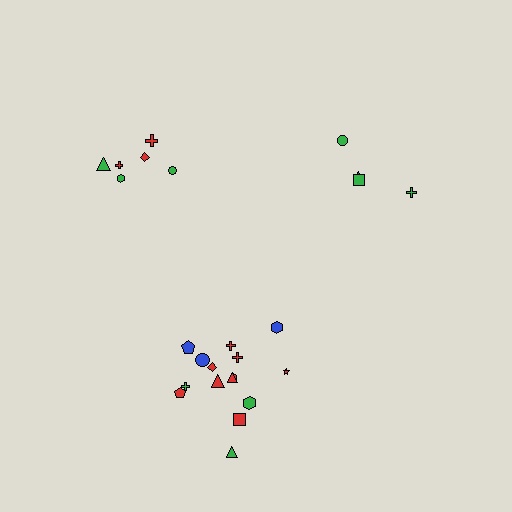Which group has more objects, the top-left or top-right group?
The top-left group.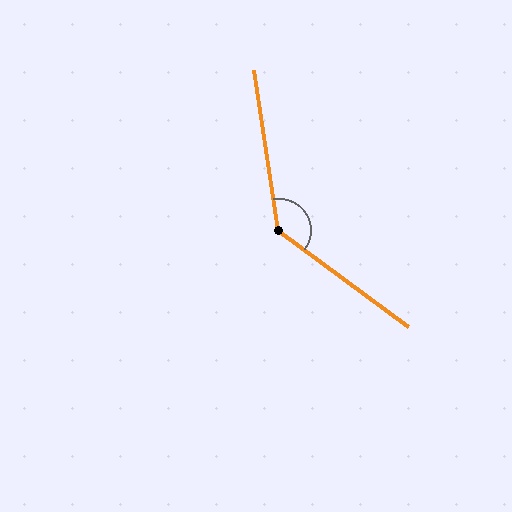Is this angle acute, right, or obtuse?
It is obtuse.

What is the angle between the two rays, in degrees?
Approximately 135 degrees.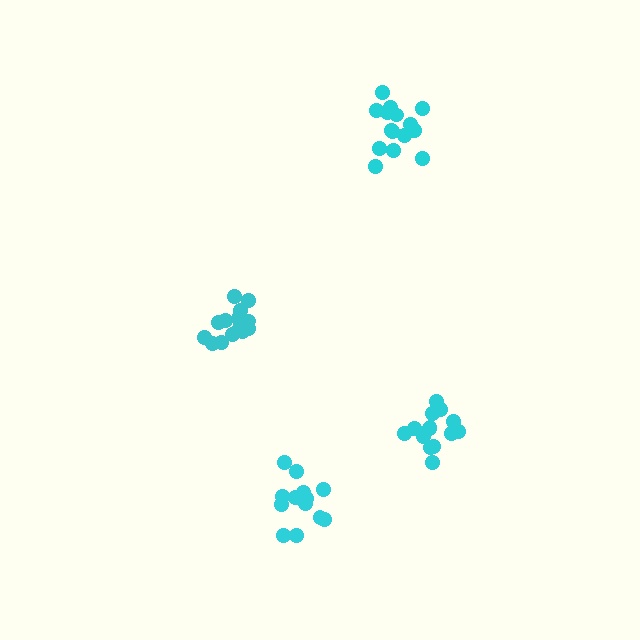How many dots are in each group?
Group 1: 14 dots, Group 2: 14 dots, Group 3: 15 dots, Group 4: 14 dots (57 total).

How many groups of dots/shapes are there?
There are 4 groups.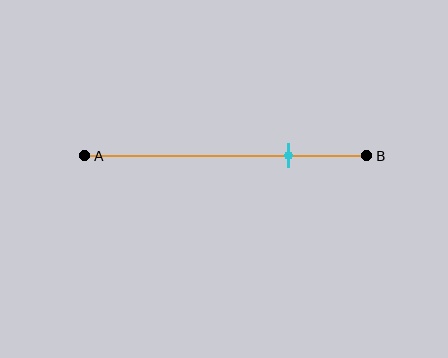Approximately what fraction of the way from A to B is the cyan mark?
The cyan mark is approximately 70% of the way from A to B.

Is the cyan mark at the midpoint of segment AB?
No, the mark is at about 70% from A, not at the 50% midpoint.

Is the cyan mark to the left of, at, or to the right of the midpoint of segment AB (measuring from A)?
The cyan mark is to the right of the midpoint of segment AB.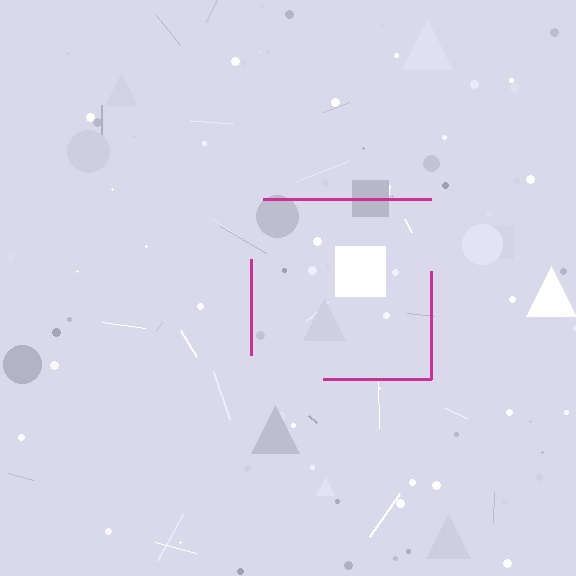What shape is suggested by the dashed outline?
The dashed outline suggests a square.